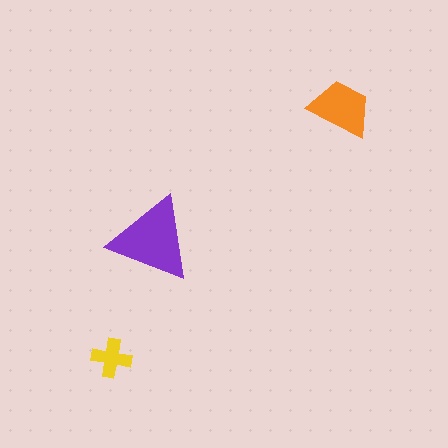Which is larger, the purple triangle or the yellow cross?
The purple triangle.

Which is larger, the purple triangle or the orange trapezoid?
The purple triangle.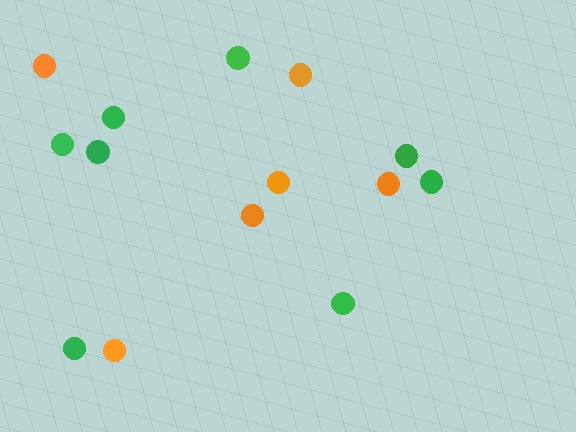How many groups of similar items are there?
There are 2 groups: one group of orange circles (6) and one group of green circles (8).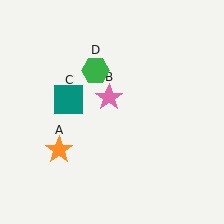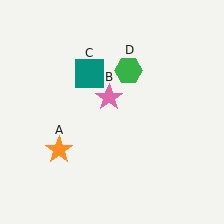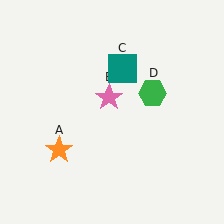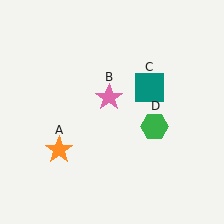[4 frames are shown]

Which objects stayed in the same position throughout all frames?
Orange star (object A) and pink star (object B) remained stationary.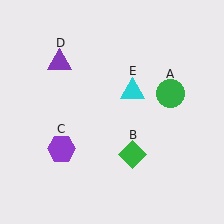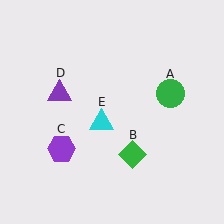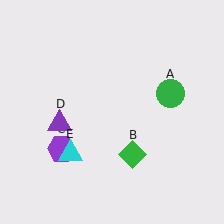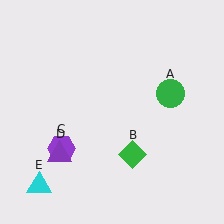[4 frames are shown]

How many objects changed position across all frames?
2 objects changed position: purple triangle (object D), cyan triangle (object E).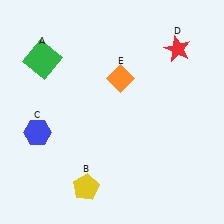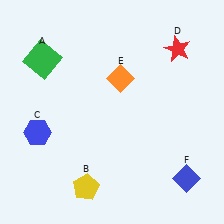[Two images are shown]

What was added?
A blue diamond (F) was added in Image 2.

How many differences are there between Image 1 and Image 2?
There is 1 difference between the two images.